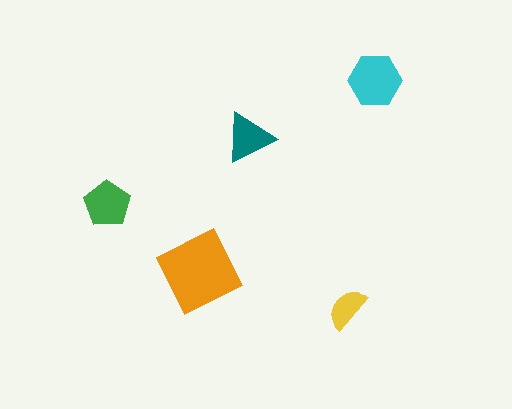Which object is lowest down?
The yellow semicircle is bottommost.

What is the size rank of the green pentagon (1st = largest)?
3rd.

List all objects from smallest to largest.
The yellow semicircle, the teal triangle, the green pentagon, the cyan hexagon, the orange diamond.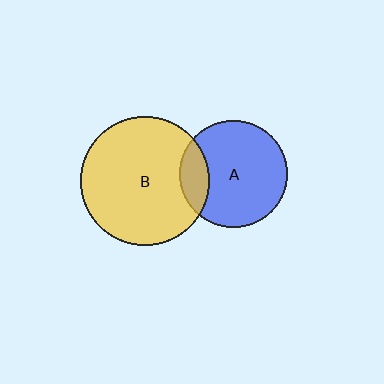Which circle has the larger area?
Circle B (yellow).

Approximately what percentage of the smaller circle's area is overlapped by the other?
Approximately 15%.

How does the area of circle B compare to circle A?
Approximately 1.4 times.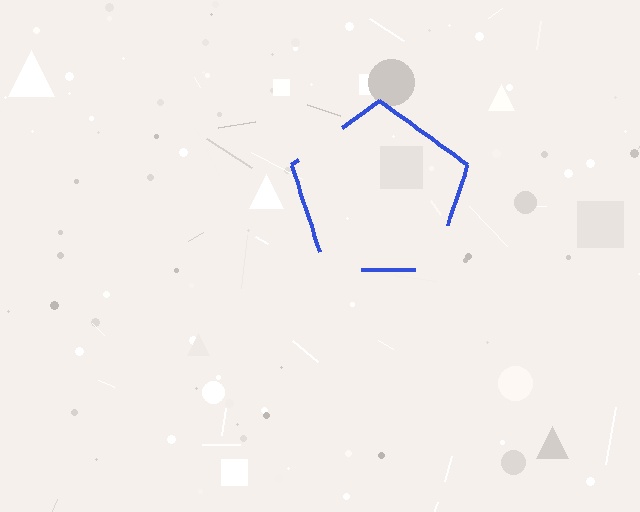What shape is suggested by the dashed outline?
The dashed outline suggests a pentagon.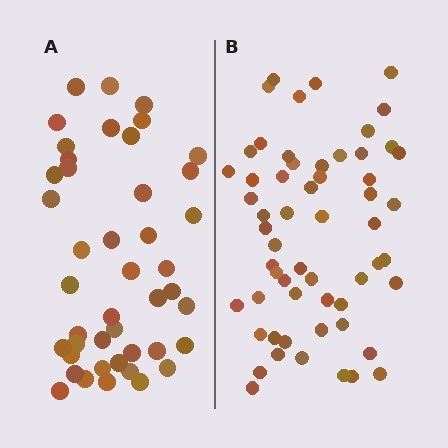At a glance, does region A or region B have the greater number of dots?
Region B (the right region) has more dots.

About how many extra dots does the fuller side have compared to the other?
Region B has approximately 15 more dots than region A.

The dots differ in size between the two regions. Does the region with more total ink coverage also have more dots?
No. Region A has more total ink coverage because its dots are larger, but region B actually contains more individual dots. Total area can be misleading — the number of items is what matters here.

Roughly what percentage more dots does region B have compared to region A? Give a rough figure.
About 30% more.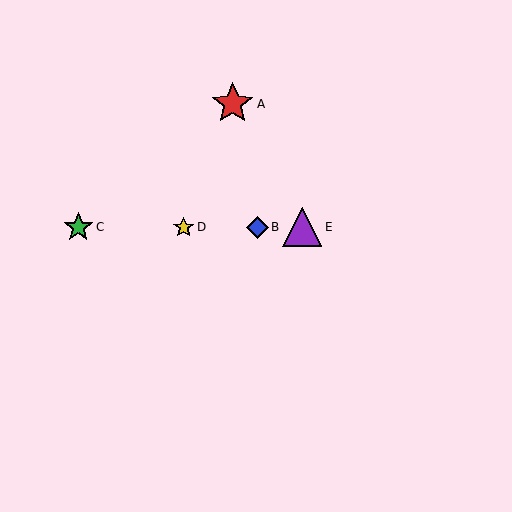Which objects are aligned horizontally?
Objects B, C, D, E are aligned horizontally.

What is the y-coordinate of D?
Object D is at y≈227.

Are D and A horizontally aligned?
No, D is at y≈227 and A is at y≈104.